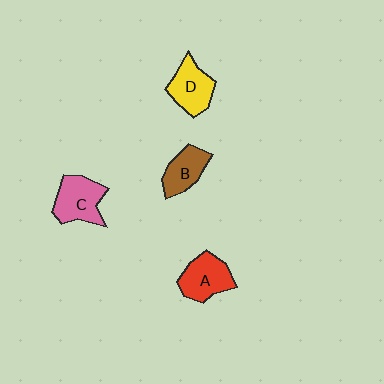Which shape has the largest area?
Shape C (pink).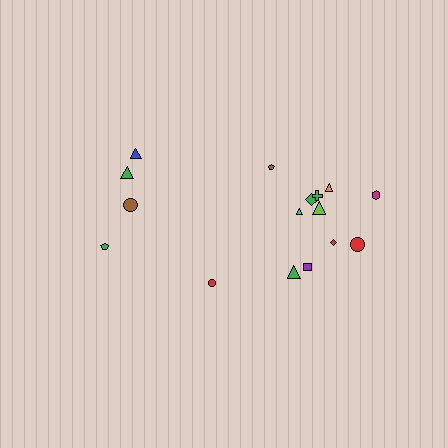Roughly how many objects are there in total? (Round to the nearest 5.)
Roughly 15 objects in total.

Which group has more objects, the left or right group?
The right group.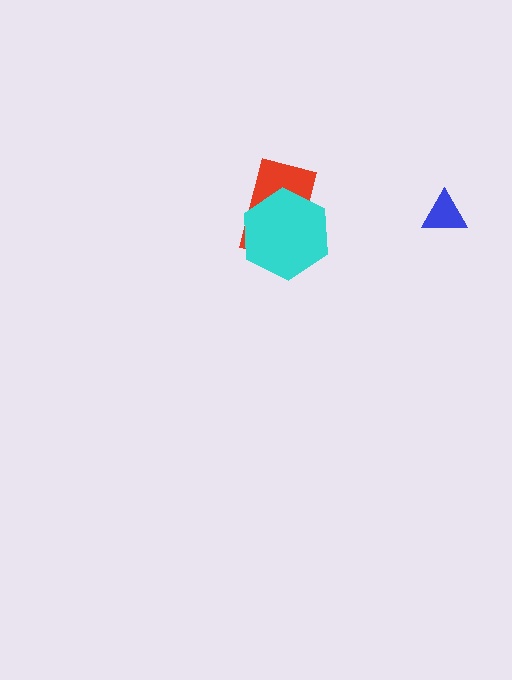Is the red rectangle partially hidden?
Yes, it is partially covered by another shape.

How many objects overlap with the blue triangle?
0 objects overlap with the blue triangle.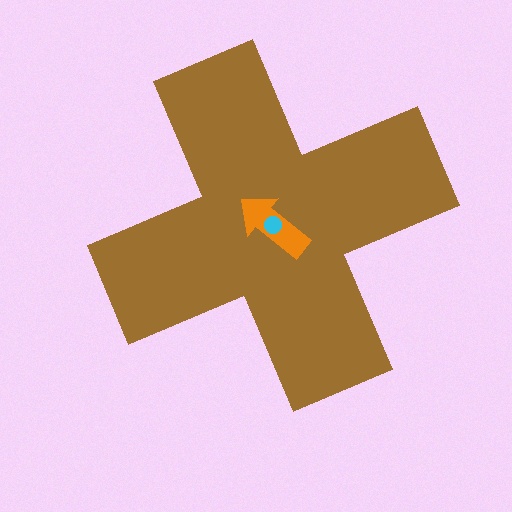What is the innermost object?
The cyan circle.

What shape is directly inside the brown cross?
The orange arrow.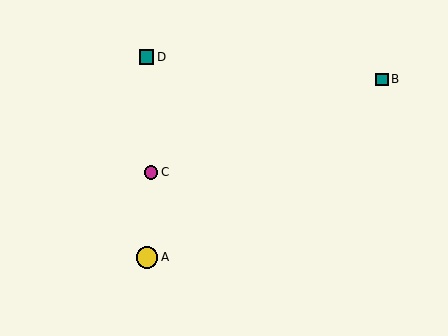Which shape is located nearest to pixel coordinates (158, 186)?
The magenta circle (labeled C) at (151, 172) is nearest to that location.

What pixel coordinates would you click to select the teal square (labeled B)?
Click at (382, 79) to select the teal square B.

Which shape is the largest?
The yellow circle (labeled A) is the largest.